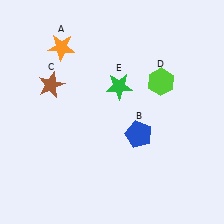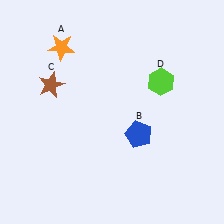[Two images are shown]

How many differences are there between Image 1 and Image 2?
There is 1 difference between the two images.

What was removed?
The green star (E) was removed in Image 2.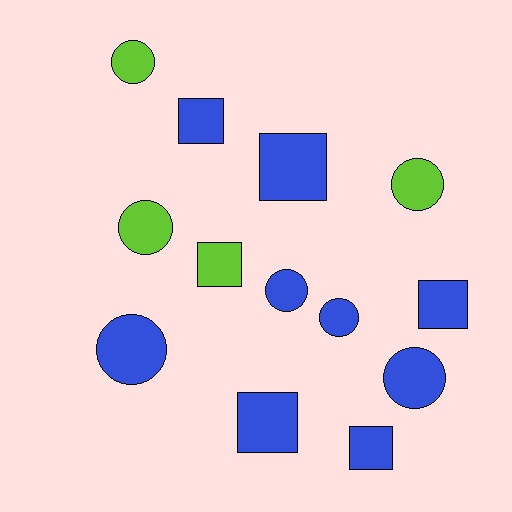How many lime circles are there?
There are 3 lime circles.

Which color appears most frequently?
Blue, with 9 objects.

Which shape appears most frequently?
Circle, with 7 objects.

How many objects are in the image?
There are 13 objects.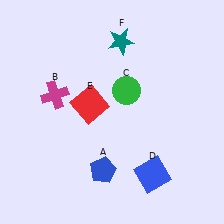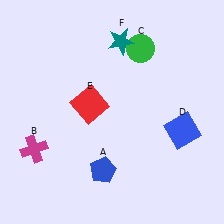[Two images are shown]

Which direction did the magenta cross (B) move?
The magenta cross (B) moved down.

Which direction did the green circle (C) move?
The green circle (C) moved up.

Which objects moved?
The objects that moved are: the magenta cross (B), the green circle (C), the blue square (D).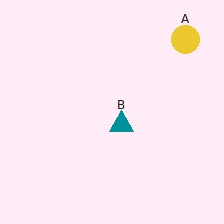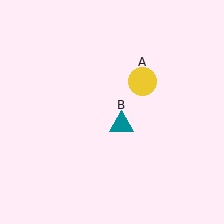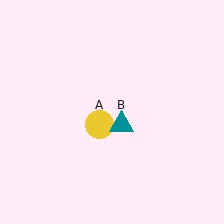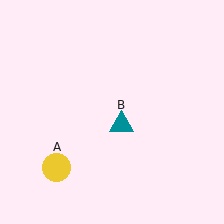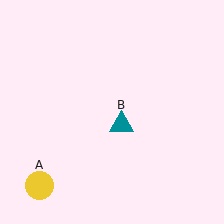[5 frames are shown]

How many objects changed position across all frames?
1 object changed position: yellow circle (object A).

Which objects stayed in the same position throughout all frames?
Teal triangle (object B) remained stationary.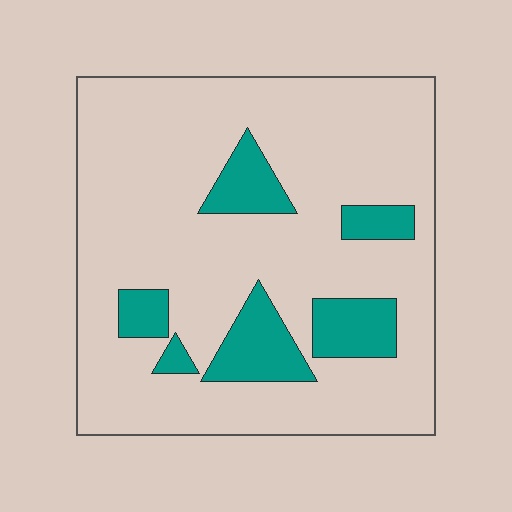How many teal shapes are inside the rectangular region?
6.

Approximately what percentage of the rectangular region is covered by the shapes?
Approximately 15%.